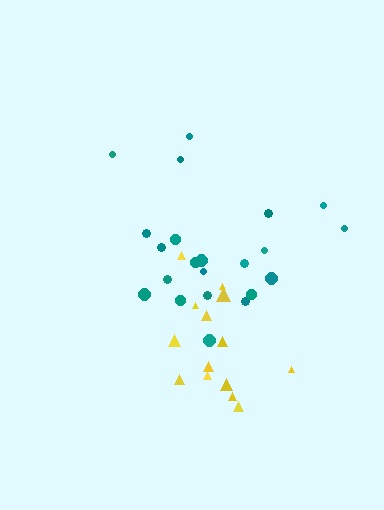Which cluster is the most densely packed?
Yellow.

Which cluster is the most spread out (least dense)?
Teal.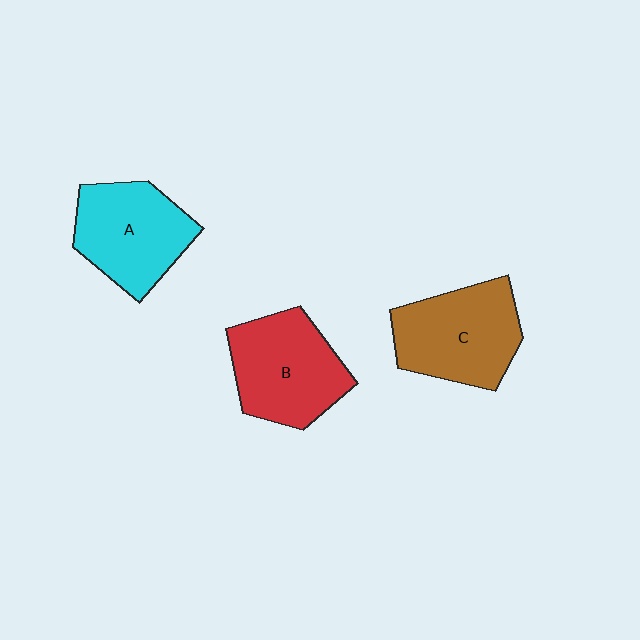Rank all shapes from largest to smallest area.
From largest to smallest: C (brown), B (red), A (cyan).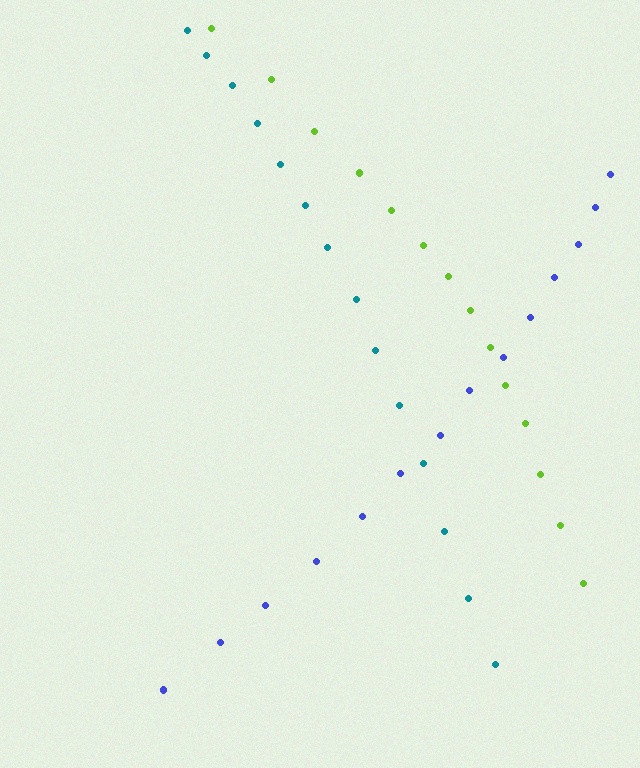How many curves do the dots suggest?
There are 3 distinct paths.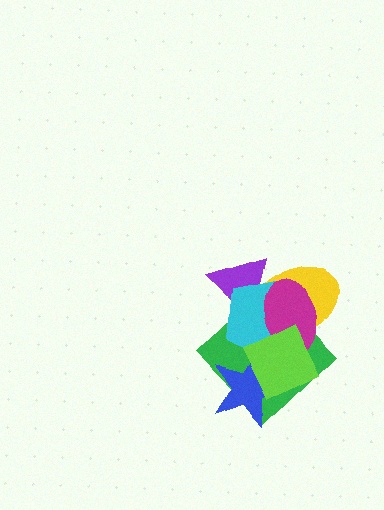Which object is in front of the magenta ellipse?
The lime diamond is in front of the magenta ellipse.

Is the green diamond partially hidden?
Yes, it is partially covered by another shape.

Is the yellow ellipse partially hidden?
Yes, it is partially covered by another shape.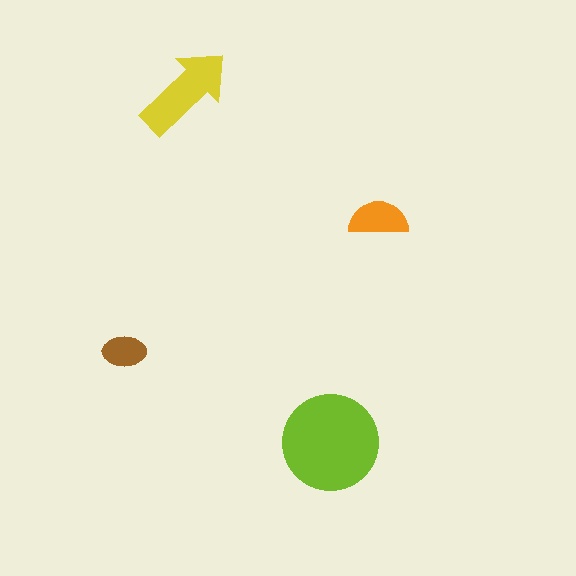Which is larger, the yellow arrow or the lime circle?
The lime circle.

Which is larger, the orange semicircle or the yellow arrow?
The yellow arrow.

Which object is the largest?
The lime circle.